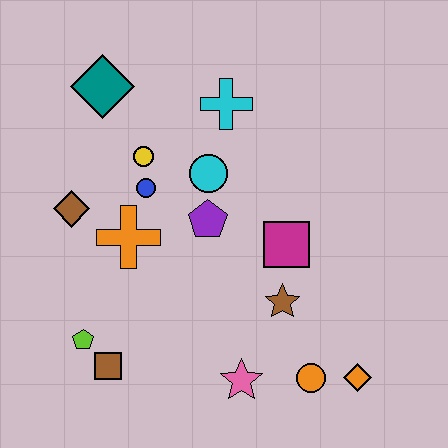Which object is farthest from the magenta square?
The teal diamond is farthest from the magenta square.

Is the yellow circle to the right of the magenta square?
No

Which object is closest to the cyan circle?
The purple pentagon is closest to the cyan circle.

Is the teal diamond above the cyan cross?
Yes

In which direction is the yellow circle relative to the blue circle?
The yellow circle is above the blue circle.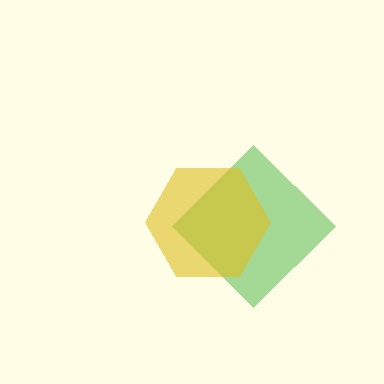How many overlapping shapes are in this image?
There are 2 overlapping shapes in the image.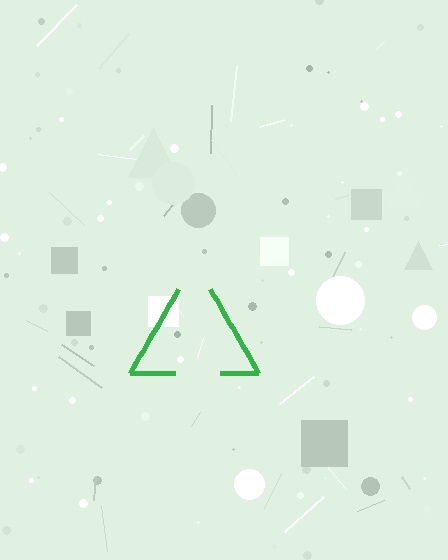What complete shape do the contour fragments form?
The contour fragments form a triangle.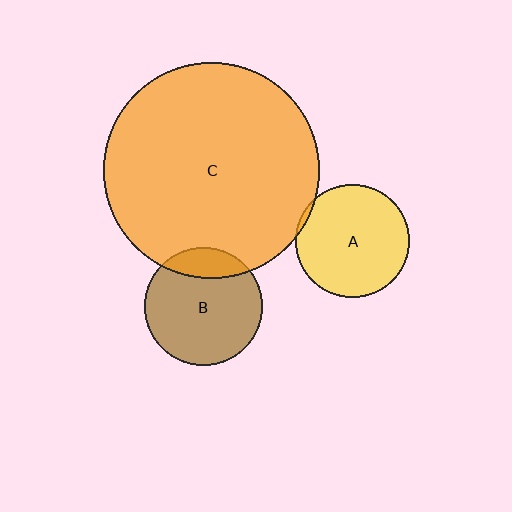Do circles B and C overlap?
Yes.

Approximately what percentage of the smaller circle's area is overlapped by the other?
Approximately 15%.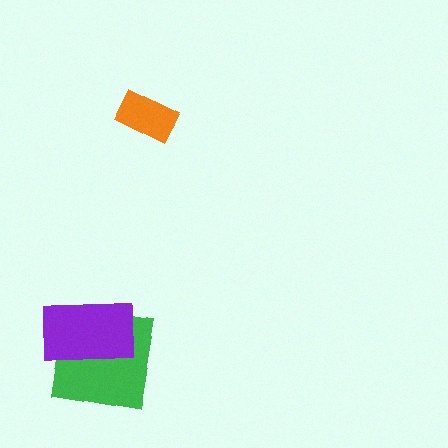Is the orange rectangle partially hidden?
No, no other shape covers it.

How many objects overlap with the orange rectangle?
0 objects overlap with the orange rectangle.